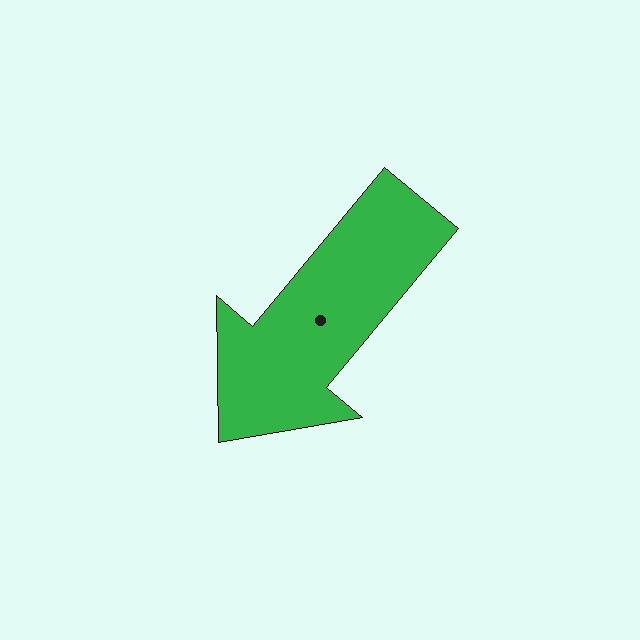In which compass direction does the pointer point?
Southwest.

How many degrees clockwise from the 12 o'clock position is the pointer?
Approximately 220 degrees.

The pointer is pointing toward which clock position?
Roughly 7 o'clock.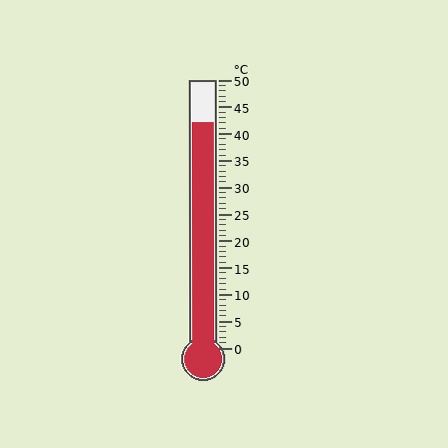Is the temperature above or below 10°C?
The temperature is above 10°C.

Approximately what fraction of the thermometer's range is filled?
The thermometer is filled to approximately 85% of its range.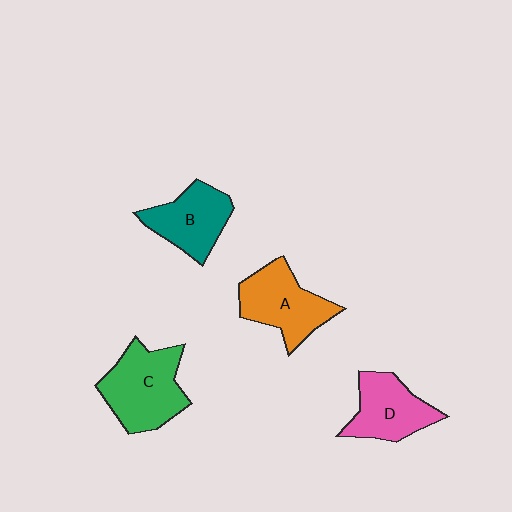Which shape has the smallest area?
Shape B (teal).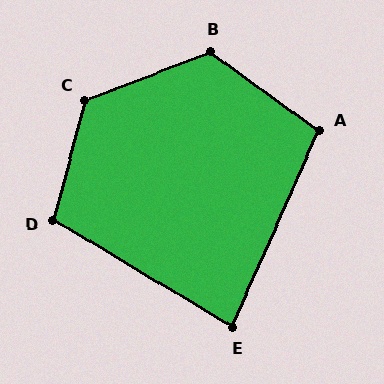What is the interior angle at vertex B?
Approximately 123 degrees (obtuse).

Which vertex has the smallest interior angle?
E, at approximately 83 degrees.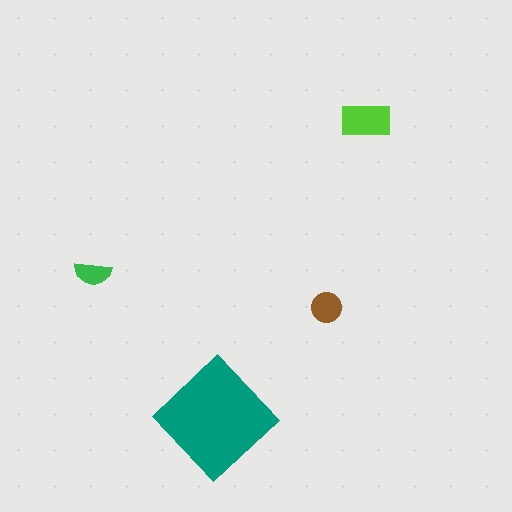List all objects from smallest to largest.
The green semicircle, the brown circle, the lime rectangle, the teal diamond.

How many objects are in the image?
There are 4 objects in the image.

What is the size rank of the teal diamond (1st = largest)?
1st.